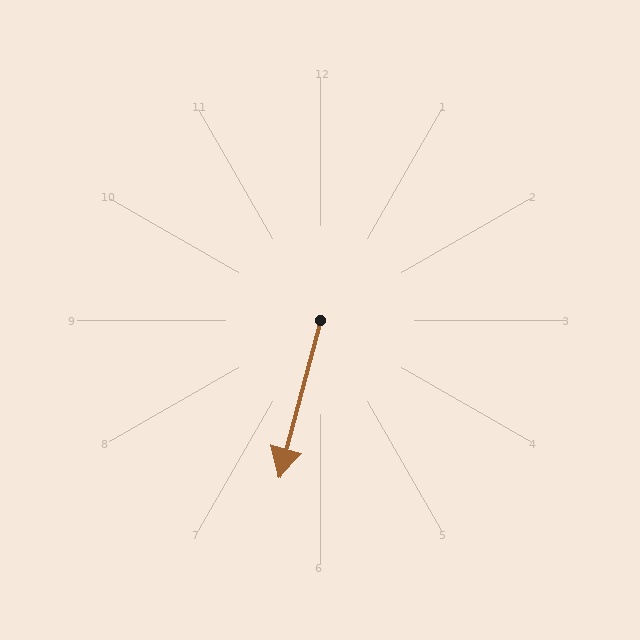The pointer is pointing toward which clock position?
Roughly 6 o'clock.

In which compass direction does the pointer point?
South.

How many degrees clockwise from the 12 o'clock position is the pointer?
Approximately 195 degrees.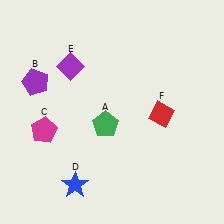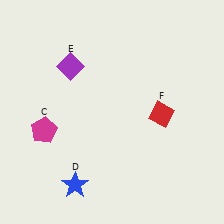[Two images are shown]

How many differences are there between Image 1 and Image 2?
There are 2 differences between the two images.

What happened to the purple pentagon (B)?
The purple pentagon (B) was removed in Image 2. It was in the top-left area of Image 1.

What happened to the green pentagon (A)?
The green pentagon (A) was removed in Image 2. It was in the bottom-left area of Image 1.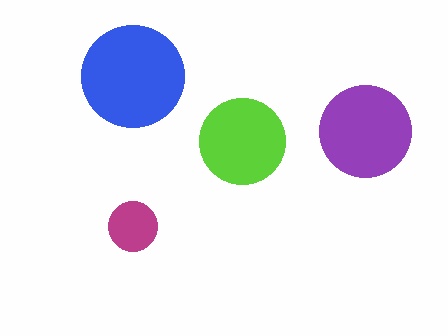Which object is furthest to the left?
The magenta circle is leftmost.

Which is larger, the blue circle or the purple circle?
The blue one.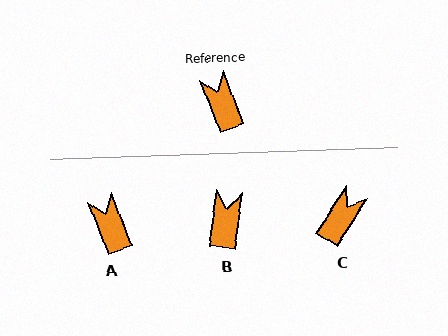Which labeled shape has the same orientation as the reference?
A.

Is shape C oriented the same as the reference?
No, it is off by about 54 degrees.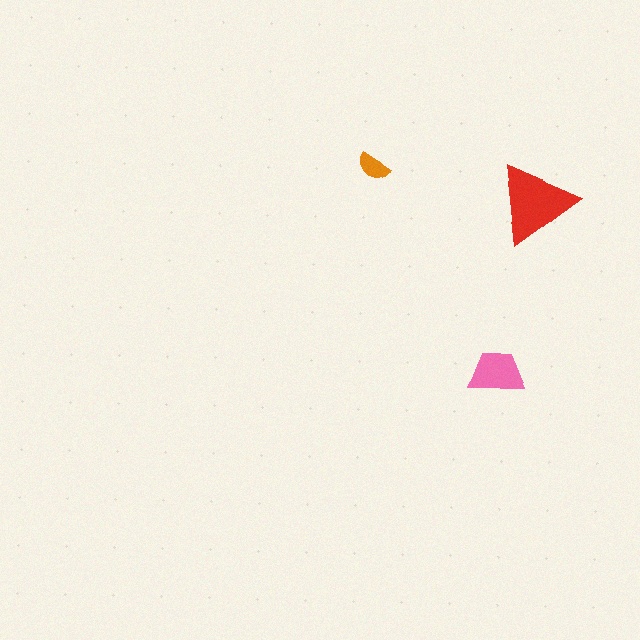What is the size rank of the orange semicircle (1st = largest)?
3rd.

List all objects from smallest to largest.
The orange semicircle, the pink trapezoid, the red triangle.